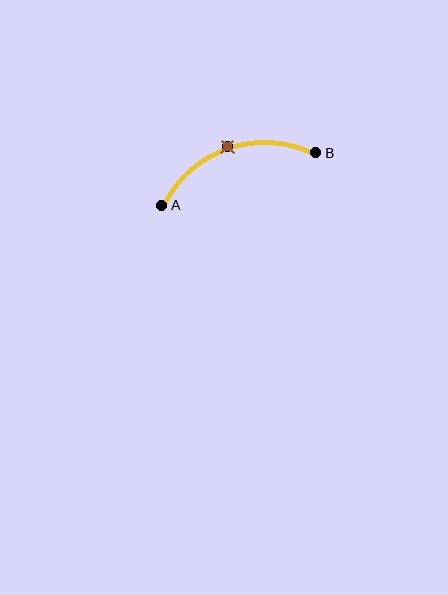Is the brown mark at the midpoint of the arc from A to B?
Yes. The brown mark lies on the arc at equal arc-length from both A and B — it is the arc midpoint.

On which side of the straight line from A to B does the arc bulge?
The arc bulges above the straight line connecting A and B.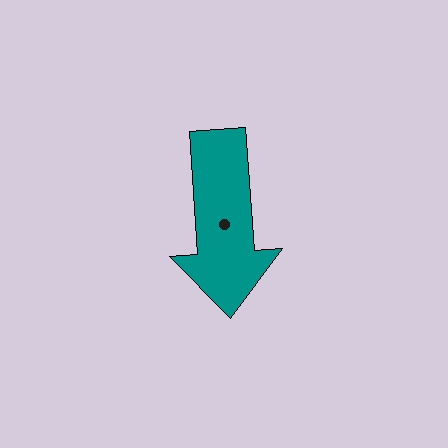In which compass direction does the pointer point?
South.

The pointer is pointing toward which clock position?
Roughly 6 o'clock.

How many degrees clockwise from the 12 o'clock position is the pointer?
Approximately 176 degrees.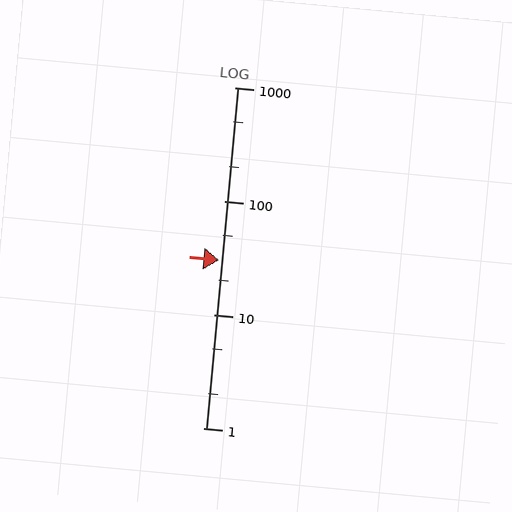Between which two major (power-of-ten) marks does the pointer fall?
The pointer is between 10 and 100.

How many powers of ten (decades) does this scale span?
The scale spans 3 decades, from 1 to 1000.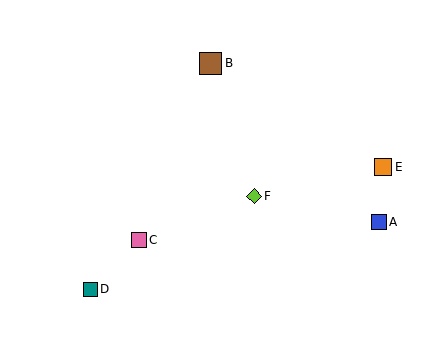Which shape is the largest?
The brown square (labeled B) is the largest.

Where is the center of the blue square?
The center of the blue square is at (379, 222).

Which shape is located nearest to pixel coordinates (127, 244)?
The pink square (labeled C) at (139, 240) is nearest to that location.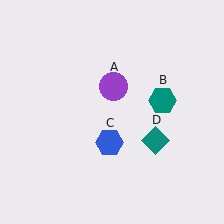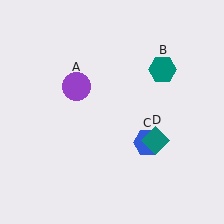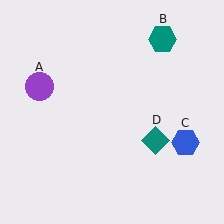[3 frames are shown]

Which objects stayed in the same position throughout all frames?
Teal diamond (object D) remained stationary.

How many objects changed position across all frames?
3 objects changed position: purple circle (object A), teal hexagon (object B), blue hexagon (object C).